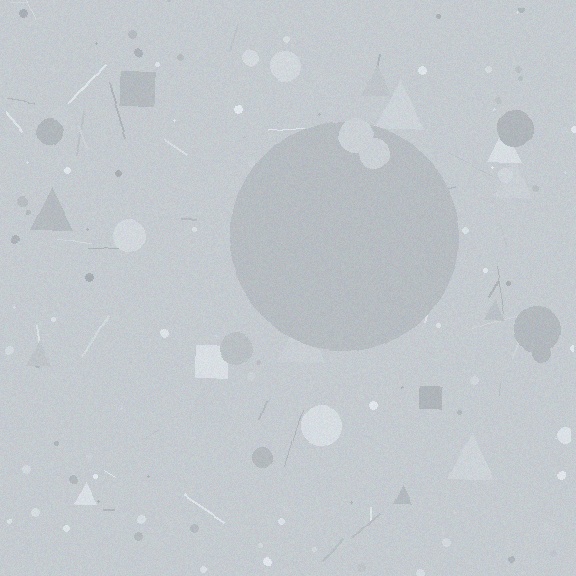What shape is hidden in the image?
A circle is hidden in the image.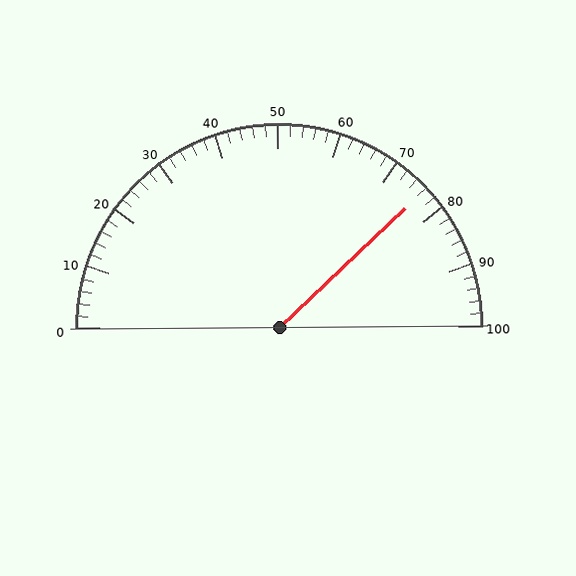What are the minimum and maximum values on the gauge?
The gauge ranges from 0 to 100.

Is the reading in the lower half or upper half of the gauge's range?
The reading is in the upper half of the range (0 to 100).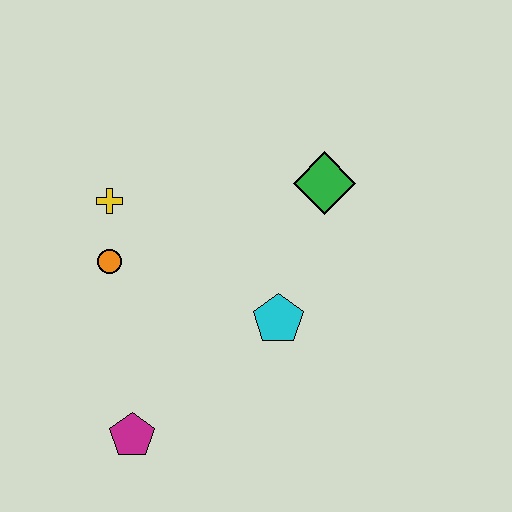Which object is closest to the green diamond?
The cyan pentagon is closest to the green diamond.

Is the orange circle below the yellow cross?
Yes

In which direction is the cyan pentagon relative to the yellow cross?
The cyan pentagon is to the right of the yellow cross.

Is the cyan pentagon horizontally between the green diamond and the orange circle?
Yes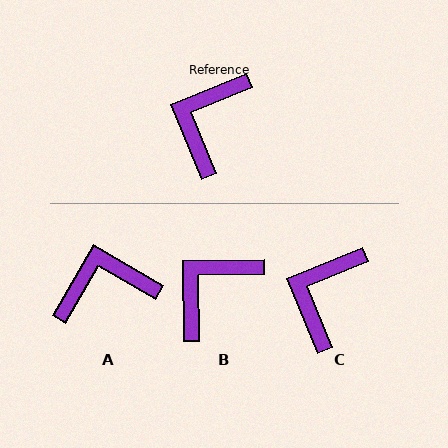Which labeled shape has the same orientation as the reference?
C.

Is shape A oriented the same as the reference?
No, it is off by about 52 degrees.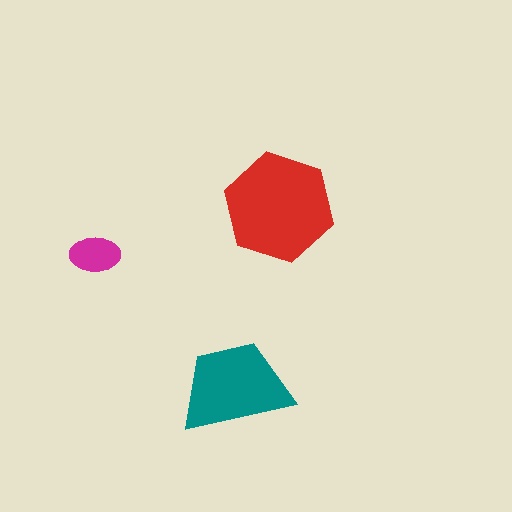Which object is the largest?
The red hexagon.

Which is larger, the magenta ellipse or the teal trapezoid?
The teal trapezoid.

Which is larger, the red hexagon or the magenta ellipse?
The red hexagon.